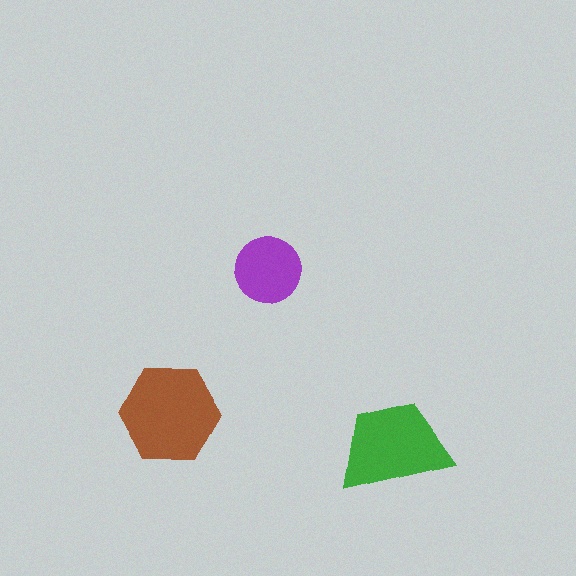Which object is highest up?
The purple circle is topmost.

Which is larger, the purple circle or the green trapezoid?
The green trapezoid.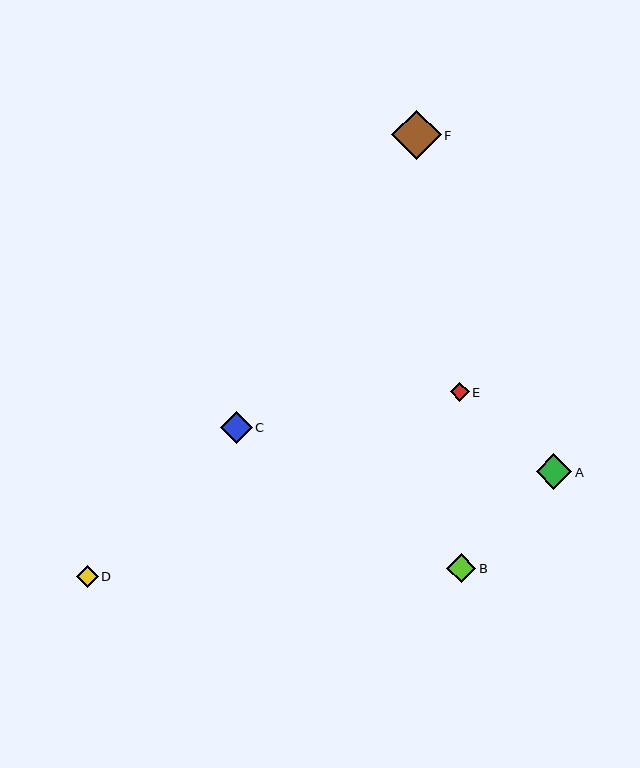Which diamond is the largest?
Diamond F is the largest with a size of approximately 49 pixels.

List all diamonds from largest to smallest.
From largest to smallest: F, A, C, B, D, E.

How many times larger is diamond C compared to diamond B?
Diamond C is approximately 1.1 times the size of diamond B.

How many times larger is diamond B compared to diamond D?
Diamond B is approximately 1.3 times the size of diamond D.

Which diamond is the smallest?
Diamond E is the smallest with a size of approximately 19 pixels.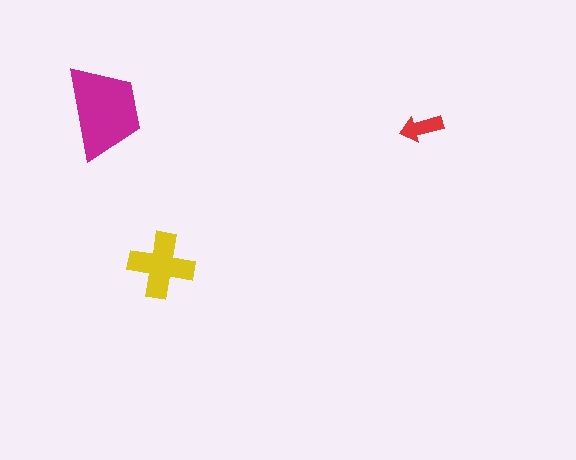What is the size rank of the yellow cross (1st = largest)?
2nd.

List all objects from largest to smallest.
The magenta trapezoid, the yellow cross, the red arrow.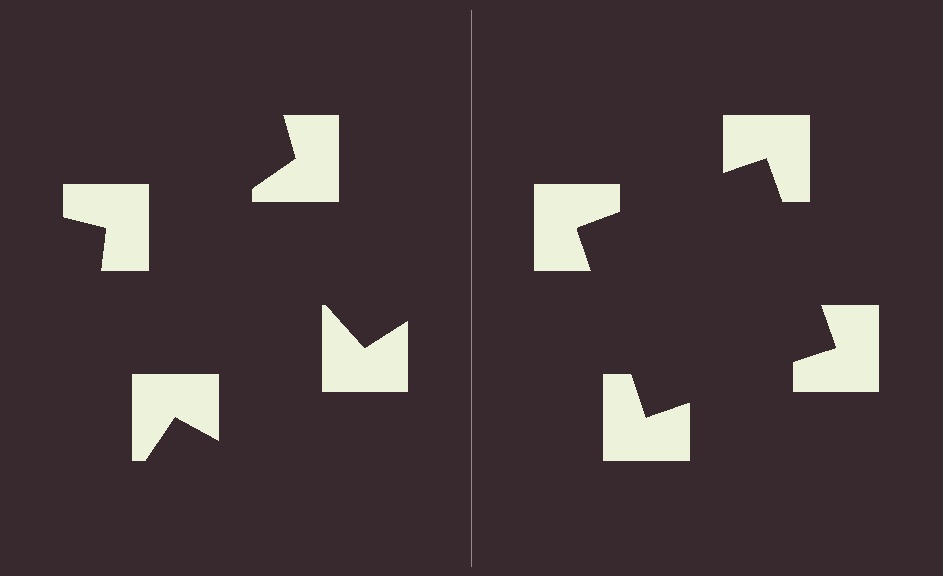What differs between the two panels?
The notched squares are positioned identically on both sides; only the wedge orientations differ. On the right they align to a square; on the left they are misaligned.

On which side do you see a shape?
An illusory square appears on the right side. On the left side the wedge cuts are rotated, so no coherent shape forms.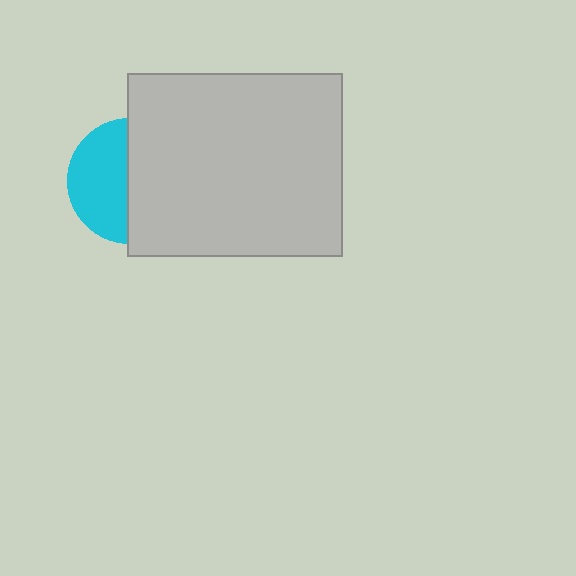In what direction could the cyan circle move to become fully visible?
The cyan circle could move left. That would shift it out from behind the light gray rectangle entirely.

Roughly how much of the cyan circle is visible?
About half of it is visible (roughly 47%).